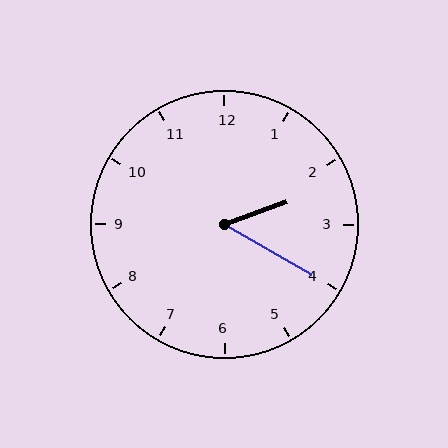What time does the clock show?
2:20.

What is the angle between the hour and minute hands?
Approximately 50 degrees.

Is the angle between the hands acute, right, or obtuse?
It is acute.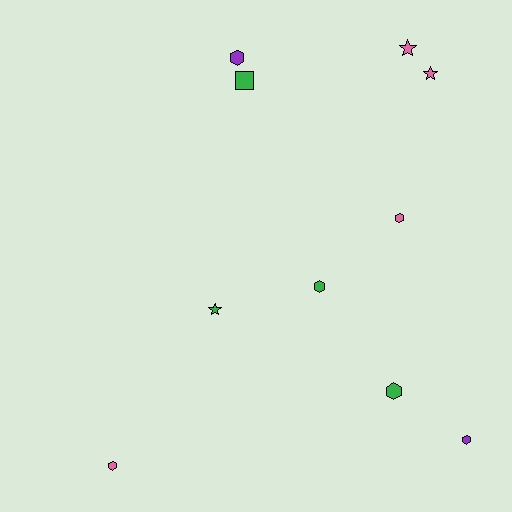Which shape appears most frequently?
Hexagon, with 6 objects.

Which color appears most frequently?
Green, with 4 objects.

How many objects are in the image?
There are 10 objects.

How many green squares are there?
There is 1 green square.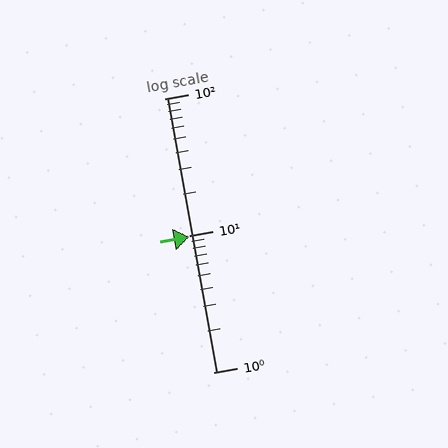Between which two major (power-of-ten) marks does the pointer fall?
The pointer is between 1 and 10.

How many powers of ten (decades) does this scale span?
The scale spans 2 decades, from 1 to 100.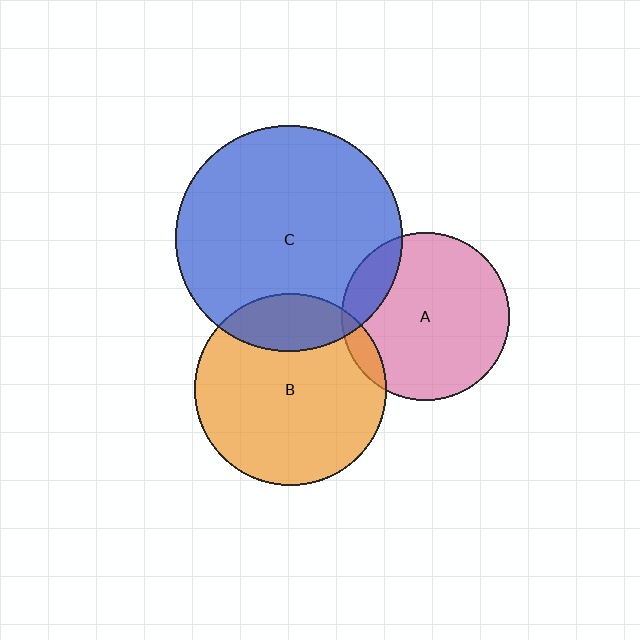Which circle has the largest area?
Circle C (blue).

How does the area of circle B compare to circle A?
Approximately 1.3 times.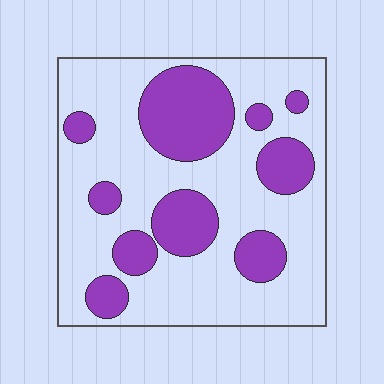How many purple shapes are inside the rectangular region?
10.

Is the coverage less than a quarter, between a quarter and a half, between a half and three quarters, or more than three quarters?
Between a quarter and a half.